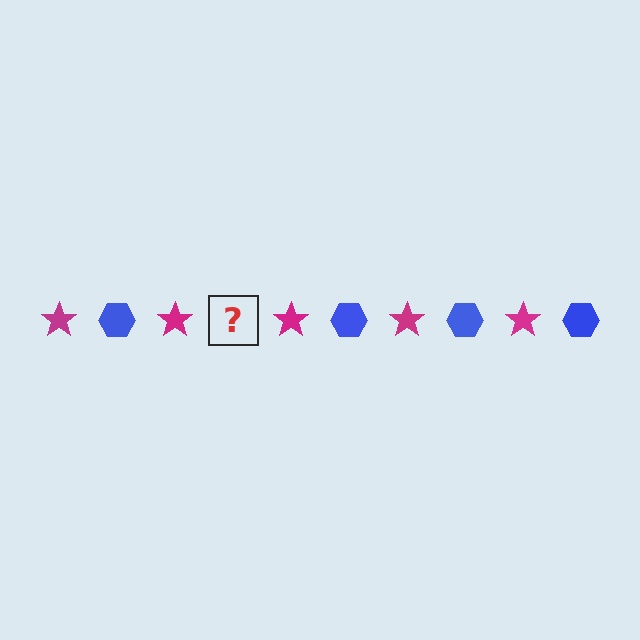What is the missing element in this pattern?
The missing element is a blue hexagon.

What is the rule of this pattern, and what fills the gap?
The rule is that the pattern alternates between magenta star and blue hexagon. The gap should be filled with a blue hexagon.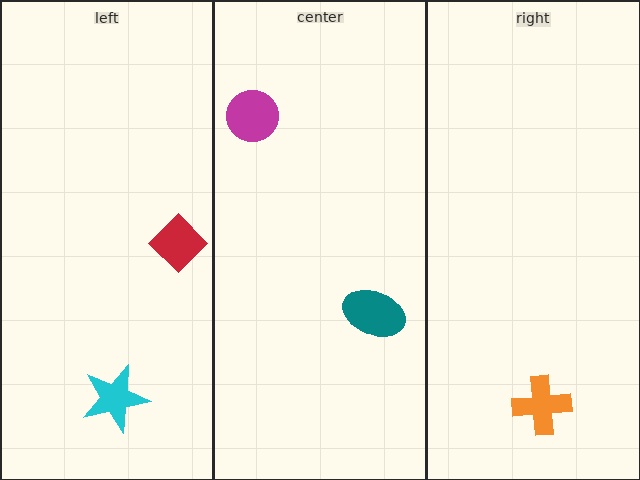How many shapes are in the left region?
2.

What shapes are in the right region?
The orange cross.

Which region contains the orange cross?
The right region.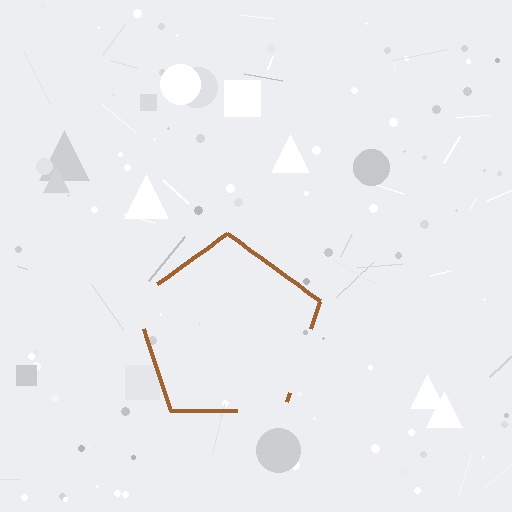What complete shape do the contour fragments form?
The contour fragments form a pentagon.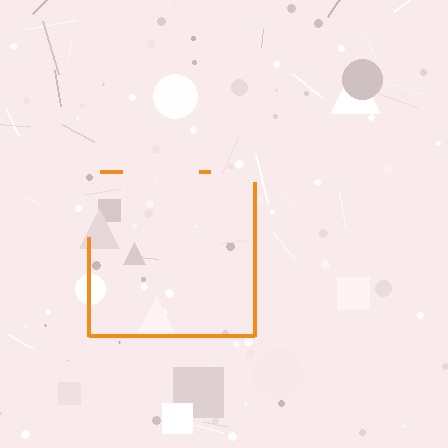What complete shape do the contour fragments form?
The contour fragments form a square.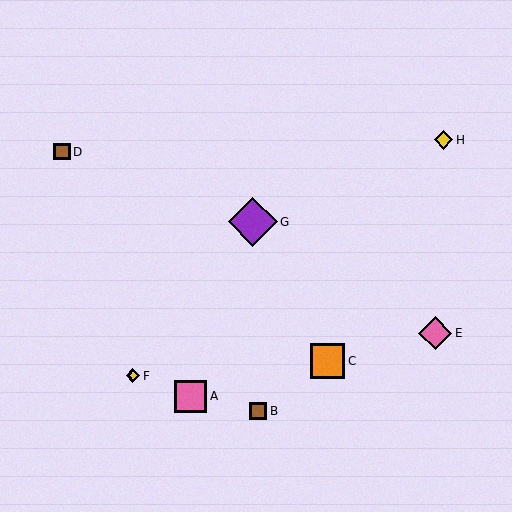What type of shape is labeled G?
Shape G is a purple diamond.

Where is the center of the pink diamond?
The center of the pink diamond is at (435, 333).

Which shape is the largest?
The purple diamond (labeled G) is the largest.